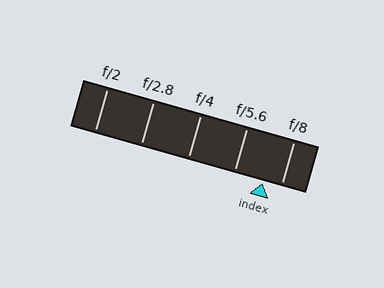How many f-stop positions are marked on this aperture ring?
There are 5 f-stop positions marked.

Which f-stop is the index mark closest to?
The index mark is closest to f/8.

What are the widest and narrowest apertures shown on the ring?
The widest aperture shown is f/2 and the narrowest is f/8.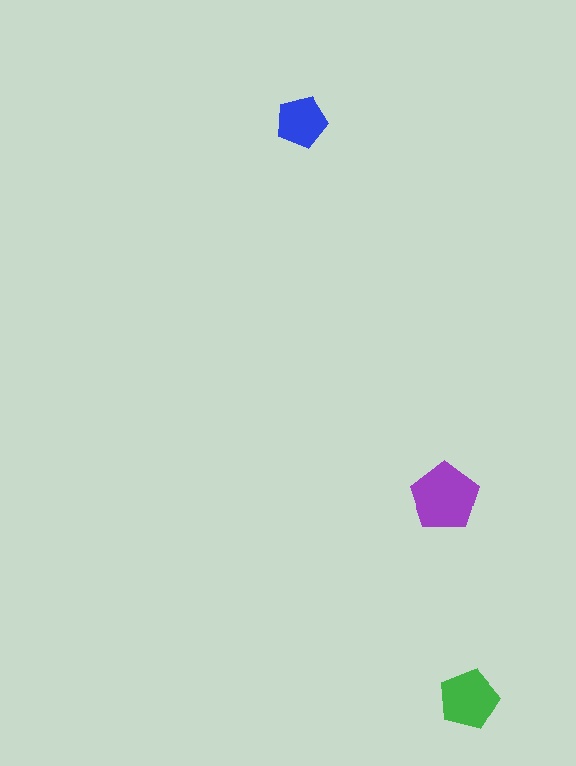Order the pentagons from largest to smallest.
the purple one, the green one, the blue one.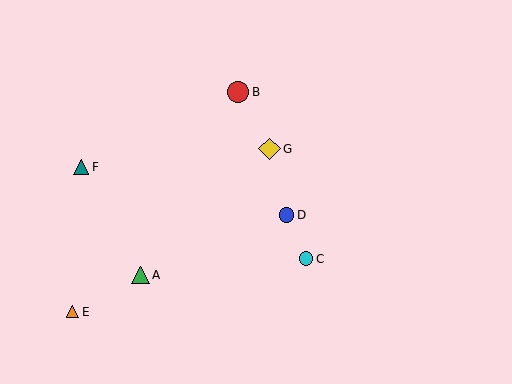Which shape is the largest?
The red circle (labeled B) is the largest.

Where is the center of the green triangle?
The center of the green triangle is at (141, 275).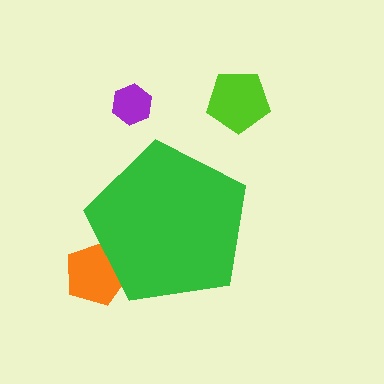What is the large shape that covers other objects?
A green pentagon.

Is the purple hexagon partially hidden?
No, the purple hexagon is fully visible.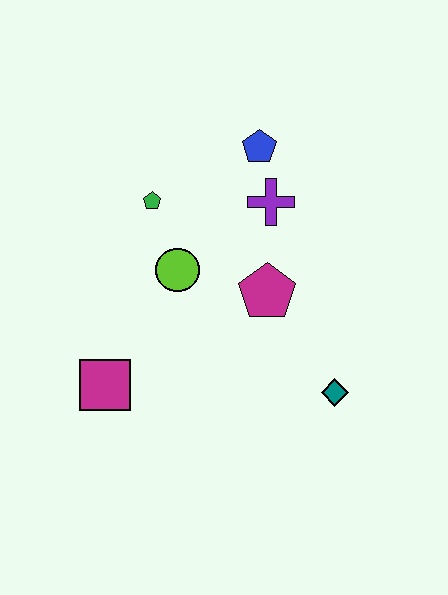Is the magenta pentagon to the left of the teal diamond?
Yes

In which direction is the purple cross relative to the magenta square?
The purple cross is above the magenta square.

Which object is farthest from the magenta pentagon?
The magenta square is farthest from the magenta pentagon.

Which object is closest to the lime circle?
The green pentagon is closest to the lime circle.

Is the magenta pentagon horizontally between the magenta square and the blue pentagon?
No